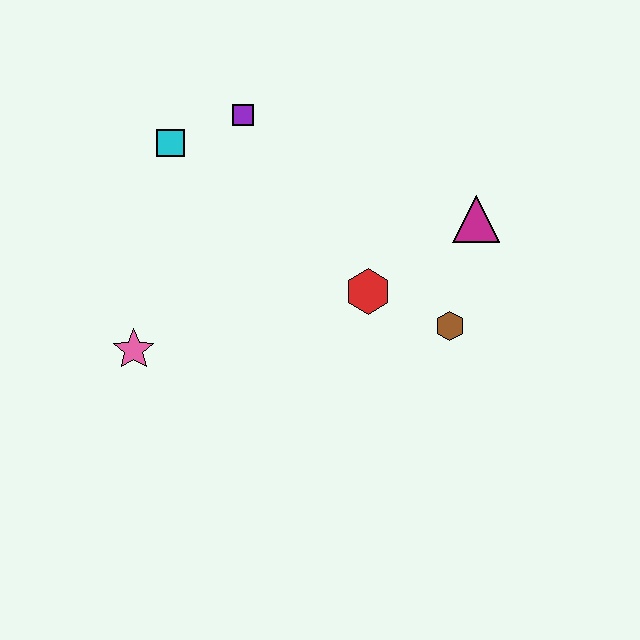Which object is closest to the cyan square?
The purple square is closest to the cyan square.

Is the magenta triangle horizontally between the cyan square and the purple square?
No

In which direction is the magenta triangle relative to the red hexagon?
The magenta triangle is to the right of the red hexagon.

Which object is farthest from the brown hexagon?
The cyan square is farthest from the brown hexagon.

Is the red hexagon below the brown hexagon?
No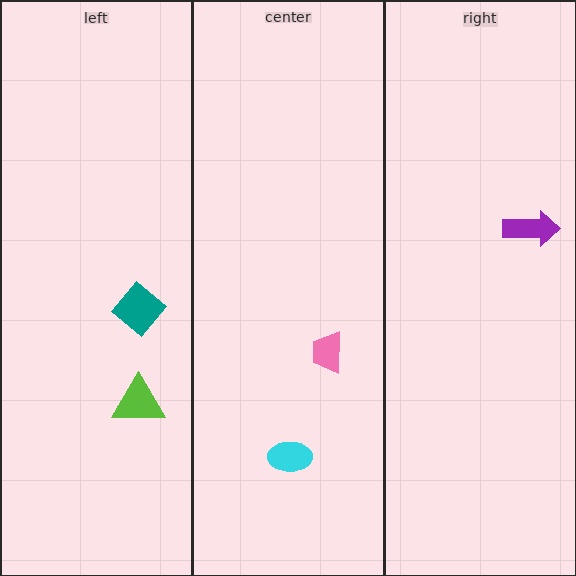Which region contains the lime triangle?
The left region.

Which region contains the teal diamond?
The left region.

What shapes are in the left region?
The teal diamond, the lime triangle.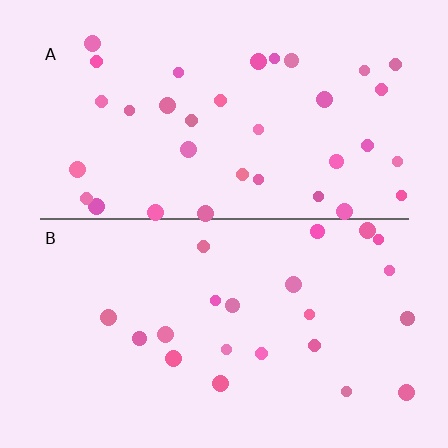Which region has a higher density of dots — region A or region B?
A (the top).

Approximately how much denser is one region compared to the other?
Approximately 1.6× — region A over region B.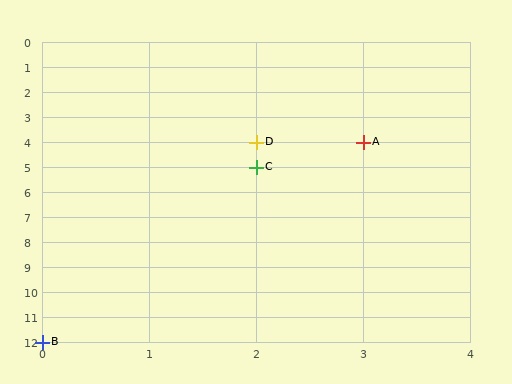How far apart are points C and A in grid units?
Points C and A are 1 column and 1 row apart (about 1.4 grid units diagonally).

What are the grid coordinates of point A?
Point A is at grid coordinates (3, 4).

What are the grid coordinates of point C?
Point C is at grid coordinates (2, 5).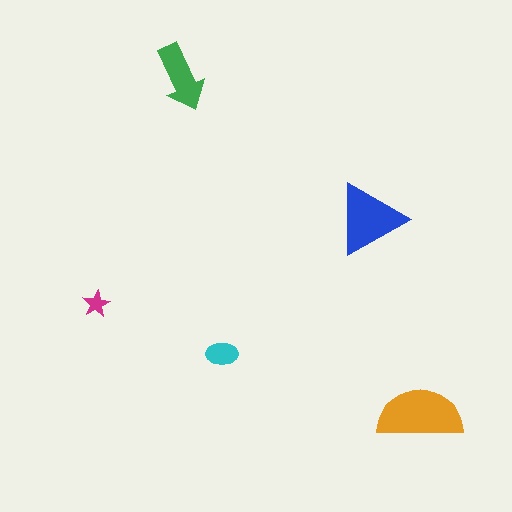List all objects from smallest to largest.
The magenta star, the cyan ellipse, the green arrow, the blue triangle, the orange semicircle.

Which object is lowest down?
The orange semicircle is bottommost.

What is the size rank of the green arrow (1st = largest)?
3rd.